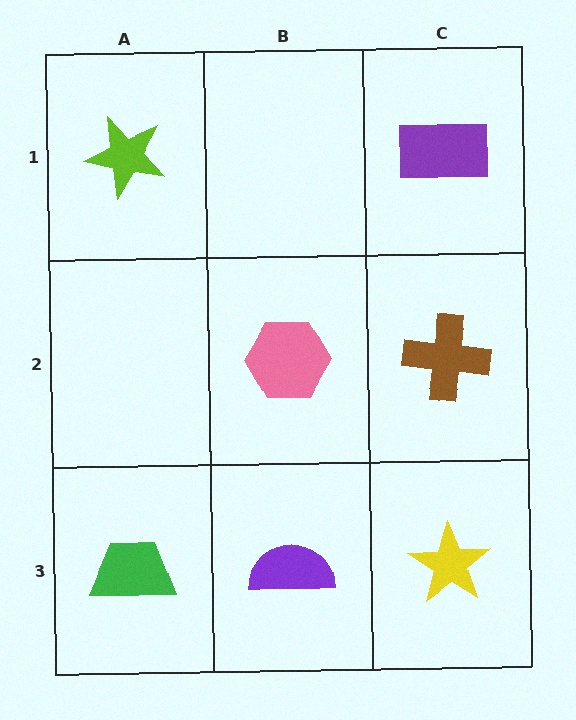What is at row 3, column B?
A purple semicircle.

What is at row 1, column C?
A purple rectangle.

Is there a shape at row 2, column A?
No, that cell is empty.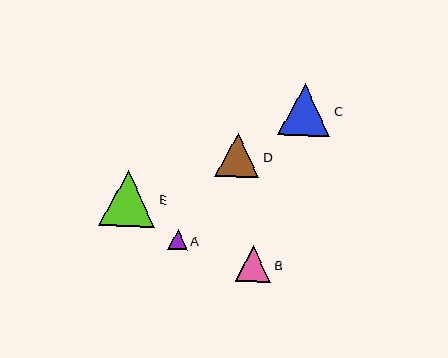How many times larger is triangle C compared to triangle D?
Triangle C is approximately 1.2 times the size of triangle D.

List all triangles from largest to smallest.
From largest to smallest: E, C, D, B, A.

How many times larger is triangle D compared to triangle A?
Triangle D is approximately 2.2 times the size of triangle A.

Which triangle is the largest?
Triangle E is the largest with a size of approximately 56 pixels.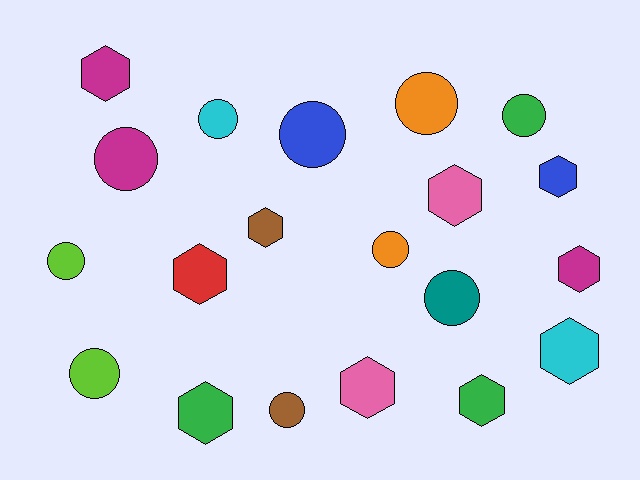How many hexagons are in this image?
There are 10 hexagons.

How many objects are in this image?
There are 20 objects.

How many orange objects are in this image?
There are 2 orange objects.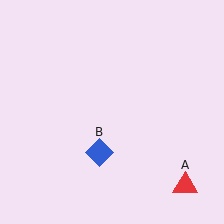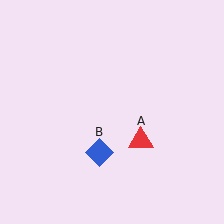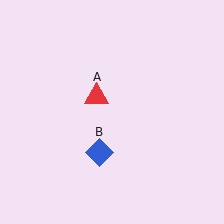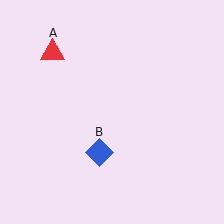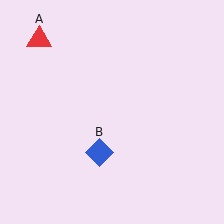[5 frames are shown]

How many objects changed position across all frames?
1 object changed position: red triangle (object A).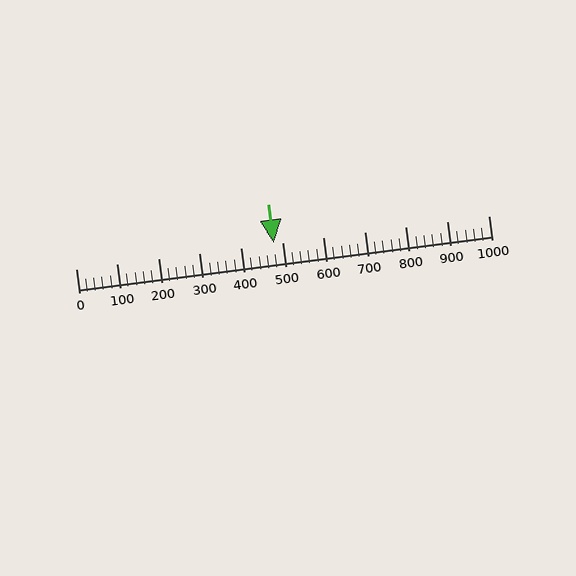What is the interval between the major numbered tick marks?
The major tick marks are spaced 100 units apart.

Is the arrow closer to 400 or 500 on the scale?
The arrow is closer to 500.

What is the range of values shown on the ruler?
The ruler shows values from 0 to 1000.